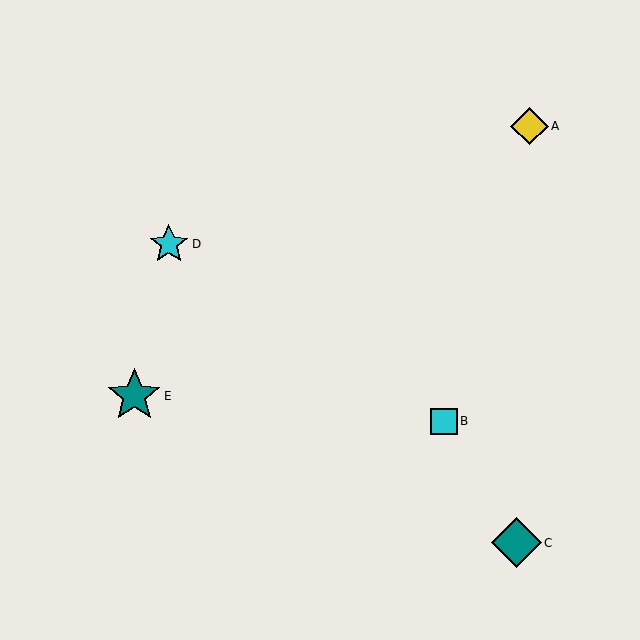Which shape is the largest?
The teal star (labeled E) is the largest.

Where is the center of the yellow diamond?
The center of the yellow diamond is at (529, 126).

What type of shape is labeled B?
Shape B is a cyan square.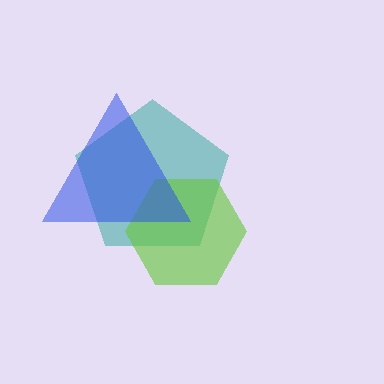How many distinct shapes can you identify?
There are 3 distinct shapes: a teal pentagon, a lime hexagon, a blue triangle.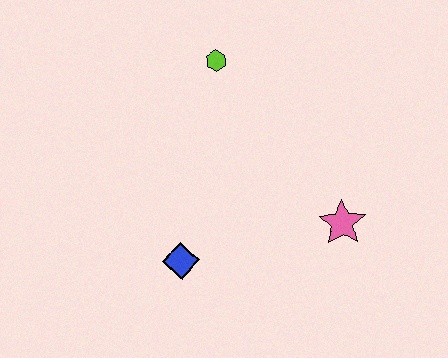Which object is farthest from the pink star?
The lime hexagon is farthest from the pink star.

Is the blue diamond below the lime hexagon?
Yes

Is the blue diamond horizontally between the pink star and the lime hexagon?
No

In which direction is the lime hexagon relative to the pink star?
The lime hexagon is above the pink star.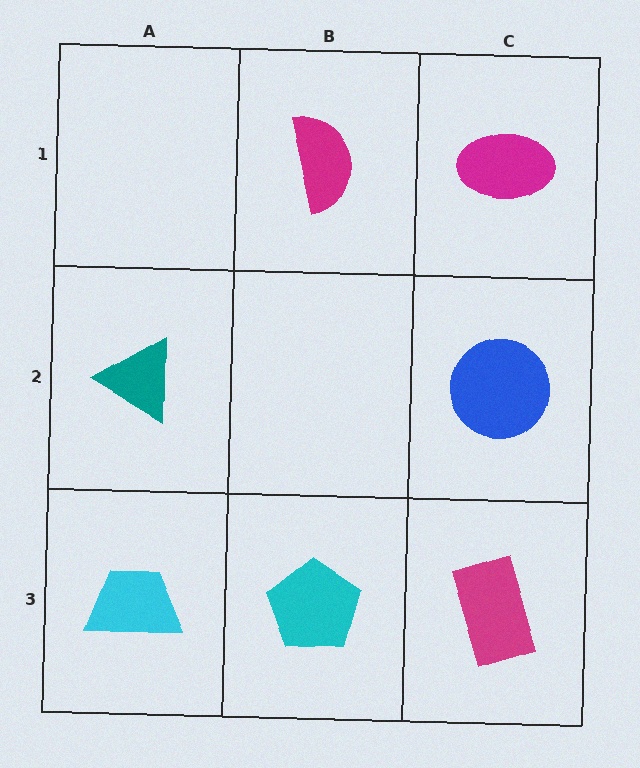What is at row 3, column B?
A cyan pentagon.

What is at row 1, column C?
A magenta ellipse.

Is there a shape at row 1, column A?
No, that cell is empty.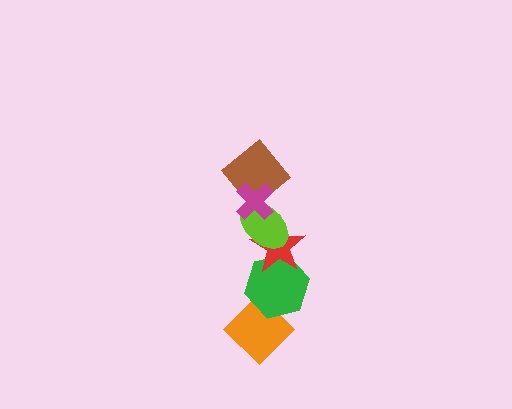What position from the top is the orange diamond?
The orange diamond is 6th from the top.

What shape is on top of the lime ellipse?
The brown diamond is on top of the lime ellipse.